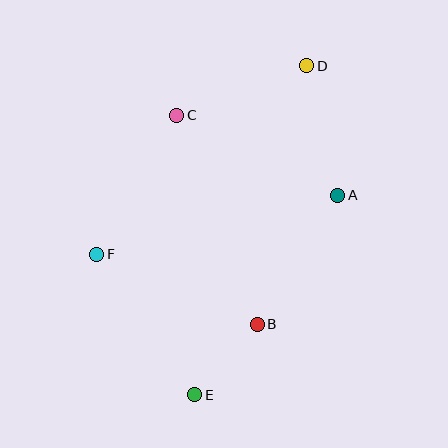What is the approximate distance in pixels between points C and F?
The distance between C and F is approximately 161 pixels.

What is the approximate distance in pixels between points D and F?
The distance between D and F is approximately 282 pixels.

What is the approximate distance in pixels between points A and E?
The distance between A and E is approximately 246 pixels.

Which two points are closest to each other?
Points B and E are closest to each other.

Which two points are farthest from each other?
Points D and E are farthest from each other.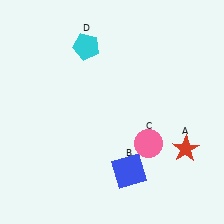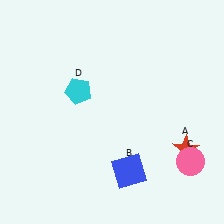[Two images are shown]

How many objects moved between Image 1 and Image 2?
2 objects moved between the two images.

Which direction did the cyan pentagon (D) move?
The cyan pentagon (D) moved down.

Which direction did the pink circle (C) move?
The pink circle (C) moved right.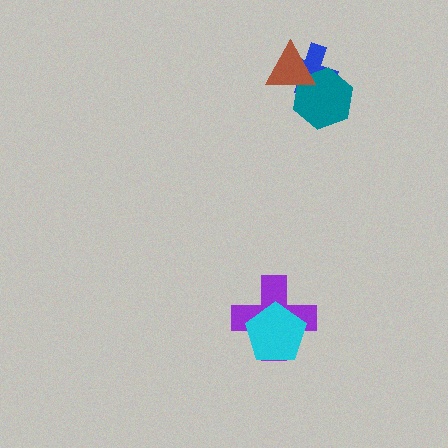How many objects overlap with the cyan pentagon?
1 object overlaps with the cyan pentagon.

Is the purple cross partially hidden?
Yes, it is partially covered by another shape.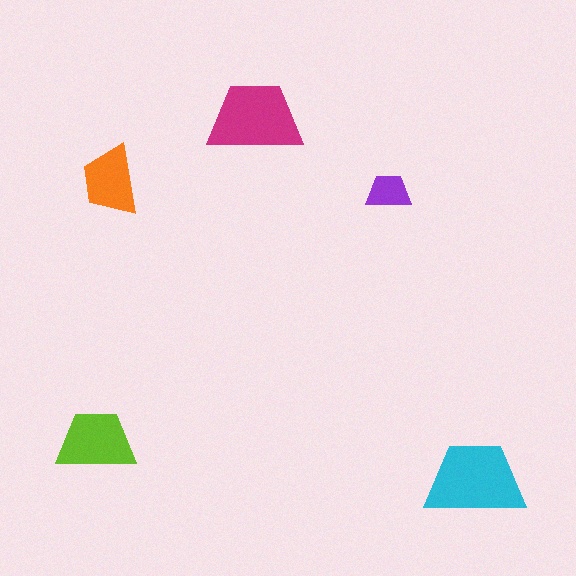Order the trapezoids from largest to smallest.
the cyan one, the magenta one, the lime one, the orange one, the purple one.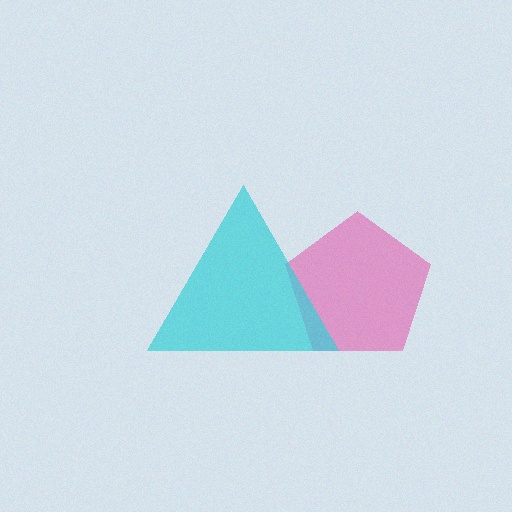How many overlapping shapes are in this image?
There are 2 overlapping shapes in the image.